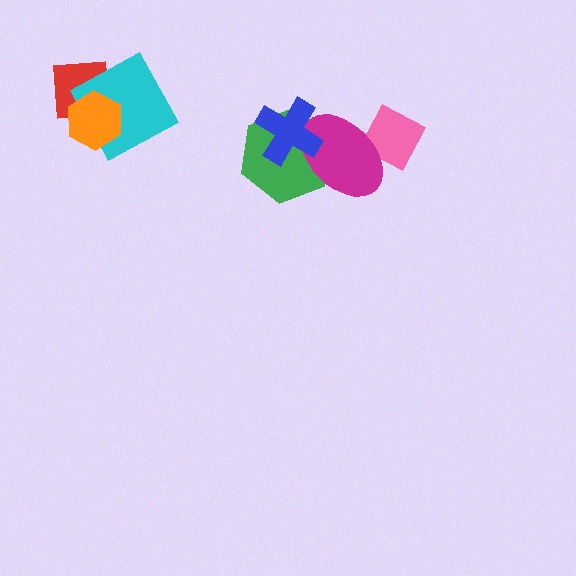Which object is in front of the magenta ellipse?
The blue cross is in front of the magenta ellipse.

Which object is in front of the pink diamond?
The magenta ellipse is in front of the pink diamond.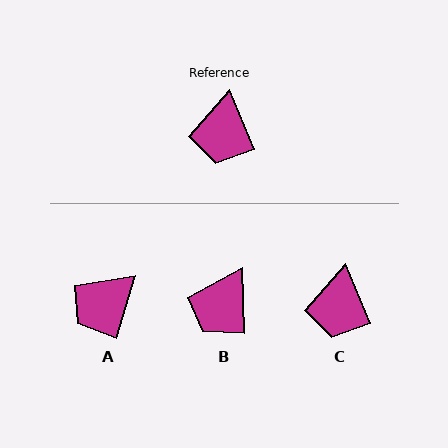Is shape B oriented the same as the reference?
No, it is off by about 22 degrees.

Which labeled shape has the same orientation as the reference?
C.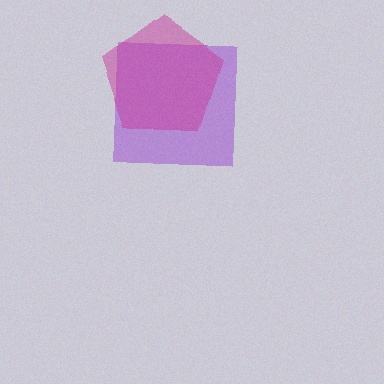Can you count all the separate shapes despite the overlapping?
Yes, there are 2 separate shapes.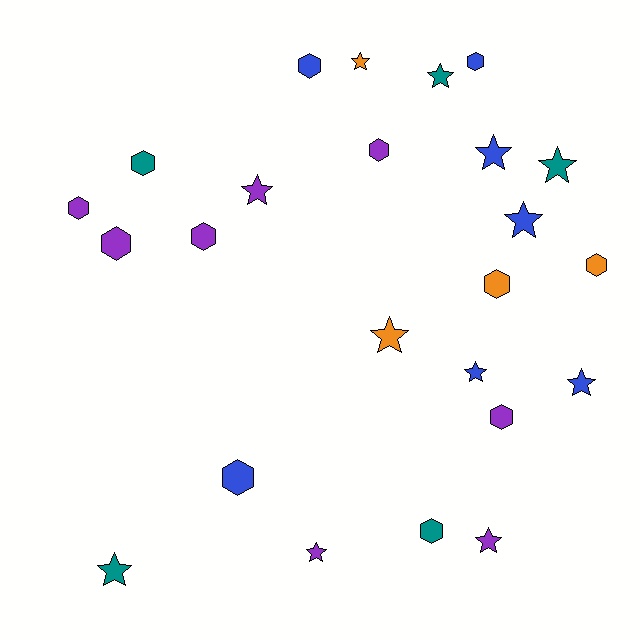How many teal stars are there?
There are 3 teal stars.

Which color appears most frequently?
Purple, with 8 objects.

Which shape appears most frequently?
Hexagon, with 12 objects.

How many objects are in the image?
There are 24 objects.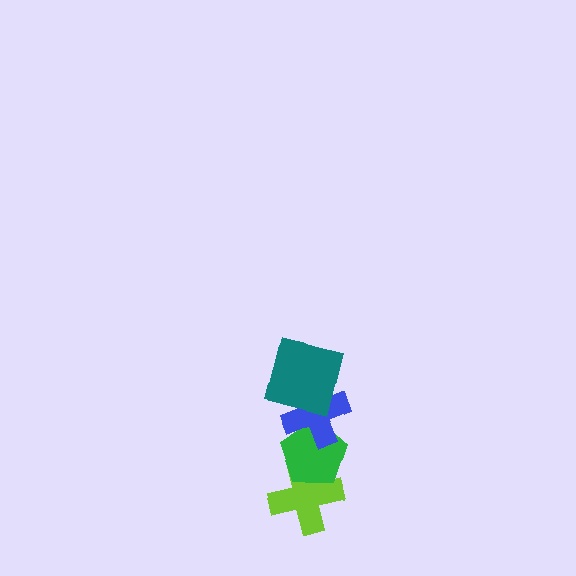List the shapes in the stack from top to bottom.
From top to bottom: the teal square, the blue cross, the green pentagon, the lime cross.